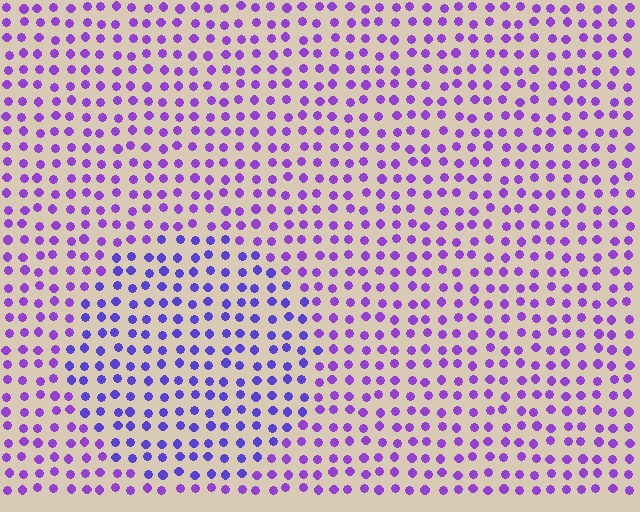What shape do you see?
I see a circle.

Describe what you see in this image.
The image is filled with small purple elements in a uniform arrangement. A circle-shaped region is visible where the elements are tinted to a slightly different hue, forming a subtle color boundary.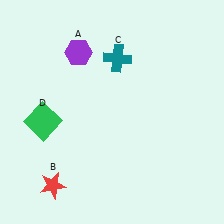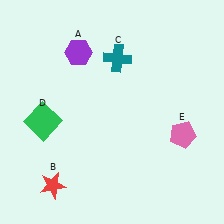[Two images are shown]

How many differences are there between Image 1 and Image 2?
There is 1 difference between the two images.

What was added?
A pink pentagon (E) was added in Image 2.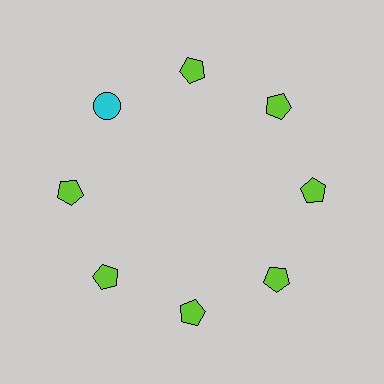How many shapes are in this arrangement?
There are 8 shapes arranged in a ring pattern.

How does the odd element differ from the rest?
It differs in both color (cyan instead of lime) and shape (circle instead of pentagon).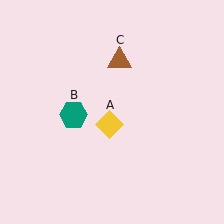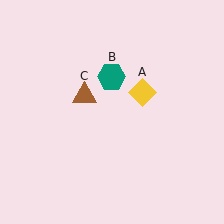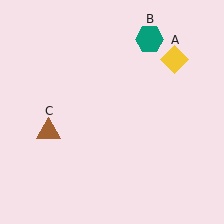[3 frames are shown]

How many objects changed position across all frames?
3 objects changed position: yellow diamond (object A), teal hexagon (object B), brown triangle (object C).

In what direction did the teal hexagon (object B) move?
The teal hexagon (object B) moved up and to the right.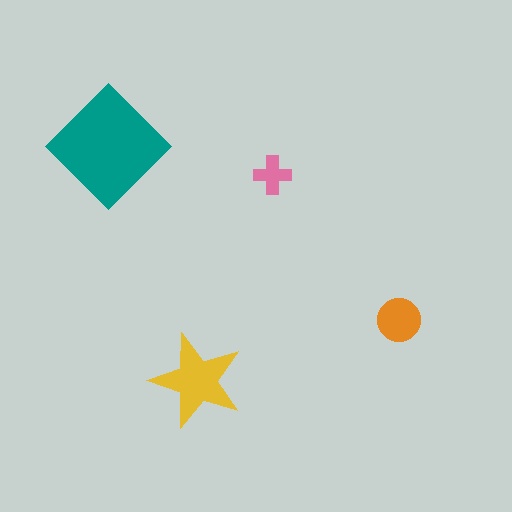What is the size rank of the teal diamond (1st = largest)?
1st.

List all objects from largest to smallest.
The teal diamond, the yellow star, the orange circle, the pink cross.